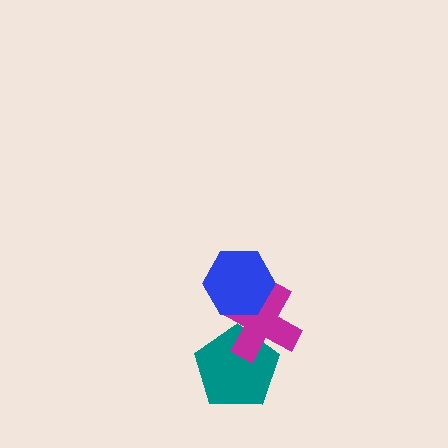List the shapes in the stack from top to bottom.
From top to bottom: the blue hexagon, the magenta cross, the teal pentagon.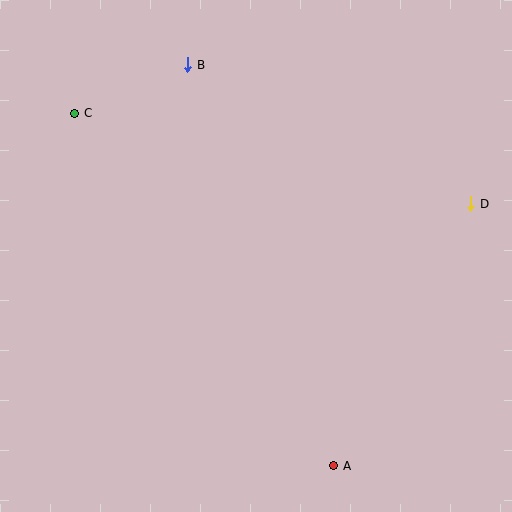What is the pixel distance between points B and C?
The distance between B and C is 123 pixels.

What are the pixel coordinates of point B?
Point B is at (188, 65).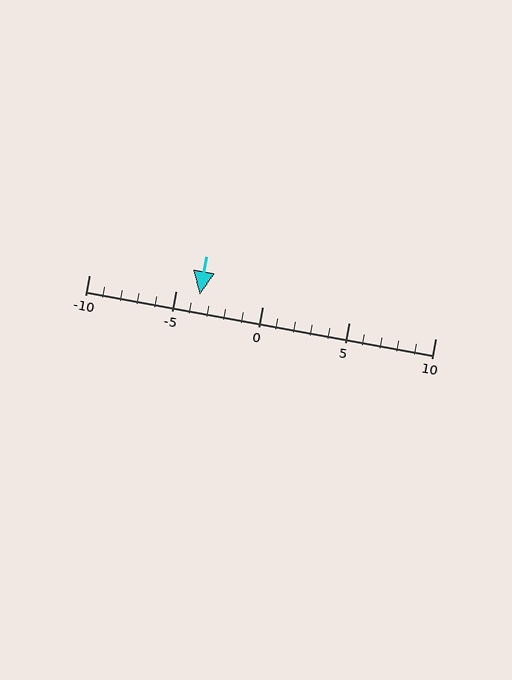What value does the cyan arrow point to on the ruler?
The cyan arrow points to approximately -4.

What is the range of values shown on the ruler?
The ruler shows values from -10 to 10.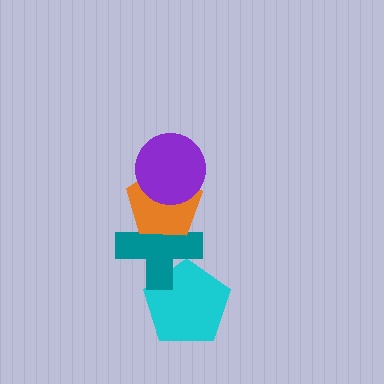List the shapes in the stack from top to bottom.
From top to bottom: the purple circle, the orange pentagon, the teal cross, the cyan pentagon.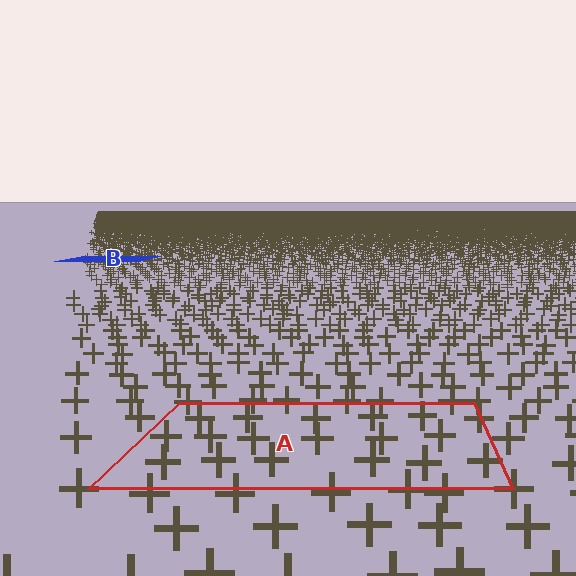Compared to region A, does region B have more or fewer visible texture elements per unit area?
Region B has more texture elements per unit area — they are packed more densely because it is farther away.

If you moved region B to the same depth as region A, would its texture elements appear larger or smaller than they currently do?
They would appear larger. At a closer depth, the same texture elements are projected at a bigger on-screen size.